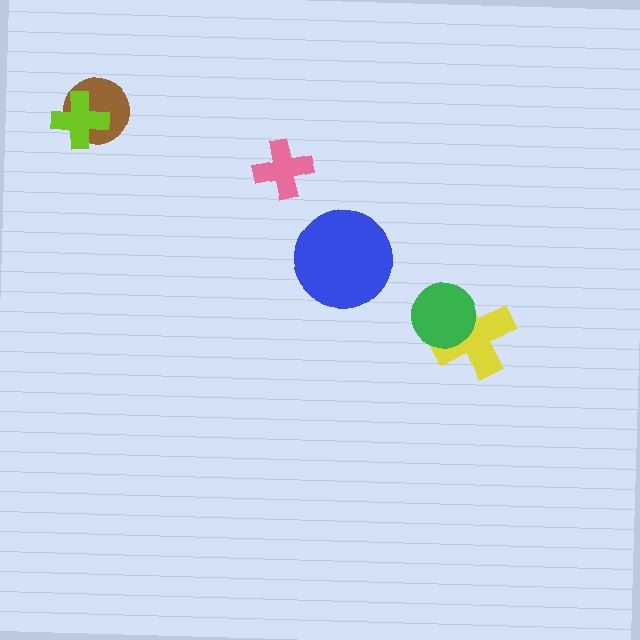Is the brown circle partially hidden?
Yes, it is partially covered by another shape.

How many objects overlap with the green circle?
1 object overlaps with the green circle.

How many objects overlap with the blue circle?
0 objects overlap with the blue circle.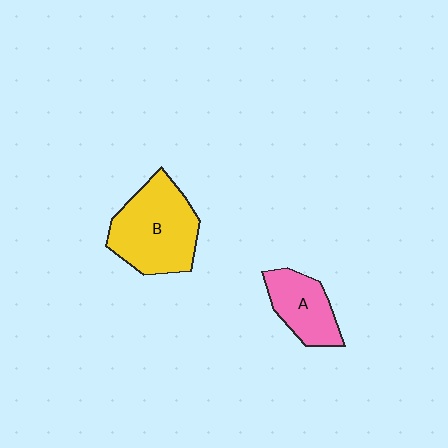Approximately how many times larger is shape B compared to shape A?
Approximately 1.7 times.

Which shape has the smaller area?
Shape A (pink).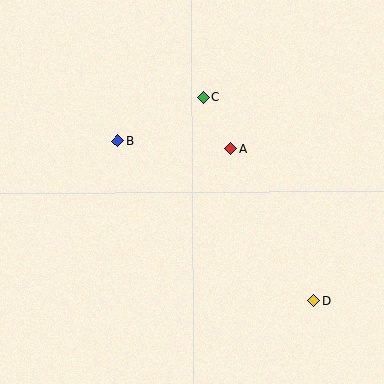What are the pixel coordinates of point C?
Point C is at (203, 97).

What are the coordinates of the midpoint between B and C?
The midpoint between B and C is at (160, 119).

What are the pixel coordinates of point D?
Point D is at (313, 301).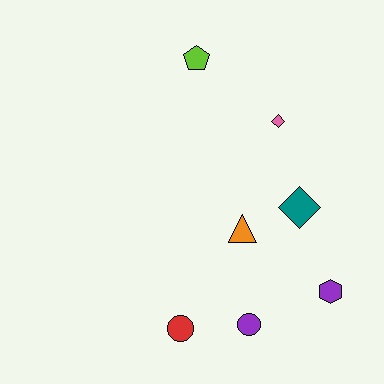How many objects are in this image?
There are 7 objects.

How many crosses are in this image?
There are no crosses.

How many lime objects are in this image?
There is 1 lime object.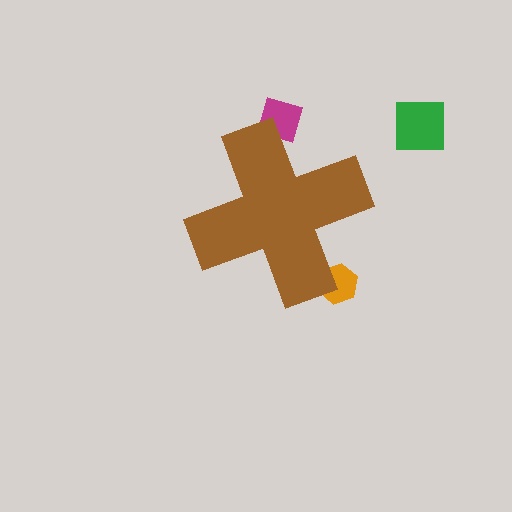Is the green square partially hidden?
No, the green square is fully visible.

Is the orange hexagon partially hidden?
Yes, the orange hexagon is partially hidden behind the brown cross.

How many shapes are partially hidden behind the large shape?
2 shapes are partially hidden.